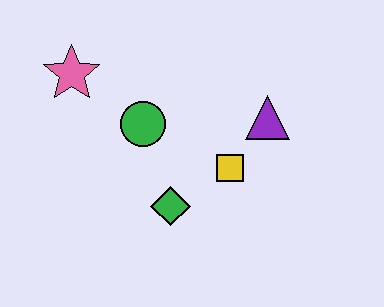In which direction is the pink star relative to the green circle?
The pink star is to the left of the green circle.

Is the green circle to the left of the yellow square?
Yes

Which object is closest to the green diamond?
The yellow square is closest to the green diamond.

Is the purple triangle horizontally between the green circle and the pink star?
No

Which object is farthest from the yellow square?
The pink star is farthest from the yellow square.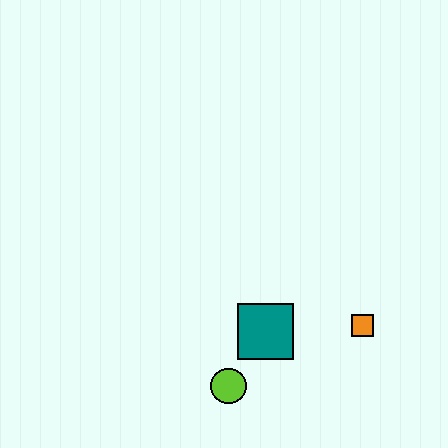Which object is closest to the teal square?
The lime circle is closest to the teal square.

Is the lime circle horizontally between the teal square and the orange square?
No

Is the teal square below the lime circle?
No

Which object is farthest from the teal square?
The orange square is farthest from the teal square.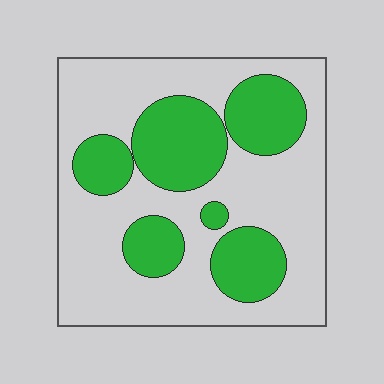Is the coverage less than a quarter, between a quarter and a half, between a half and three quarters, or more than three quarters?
Between a quarter and a half.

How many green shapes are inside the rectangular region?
6.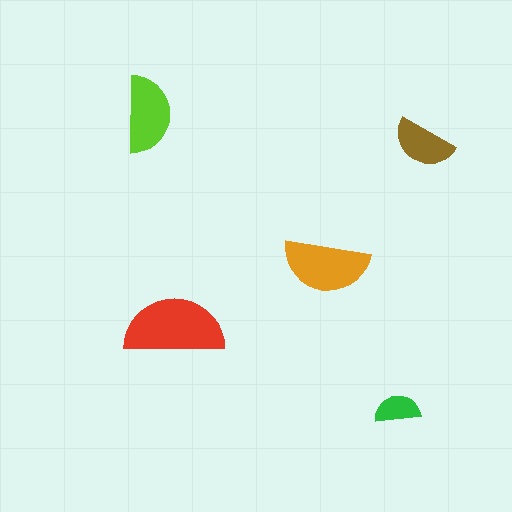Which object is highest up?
The lime semicircle is topmost.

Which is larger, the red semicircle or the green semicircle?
The red one.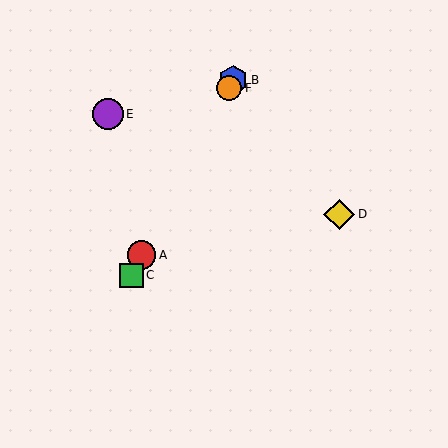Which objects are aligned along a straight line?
Objects A, B, C, F are aligned along a straight line.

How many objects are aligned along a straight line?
4 objects (A, B, C, F) are aligned along a straight line.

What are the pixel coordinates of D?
Object D is at (339, 214).